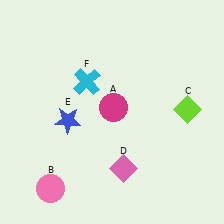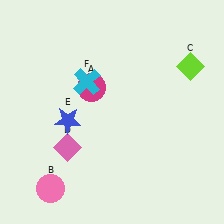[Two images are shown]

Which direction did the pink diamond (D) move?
The pink diamond (D) moved left.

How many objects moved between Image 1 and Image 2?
3 objects moved between the two images.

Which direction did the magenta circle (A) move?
The magenta circle (A) moved left.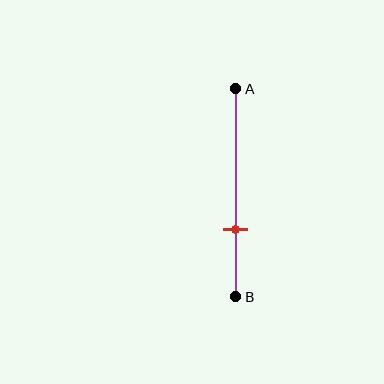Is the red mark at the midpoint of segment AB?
No, the mark is at about 70% from A, not at the 50% midpoint.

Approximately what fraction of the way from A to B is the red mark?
The red mark is approximately 70% of the way from A to B.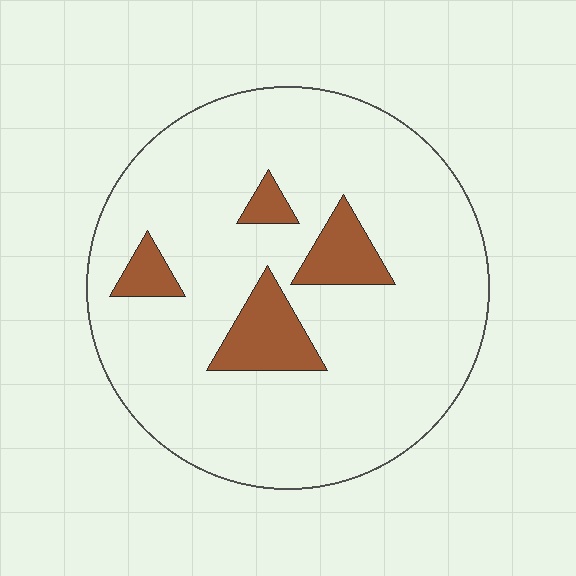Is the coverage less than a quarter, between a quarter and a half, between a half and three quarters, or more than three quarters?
Less than a quarter.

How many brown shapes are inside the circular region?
4.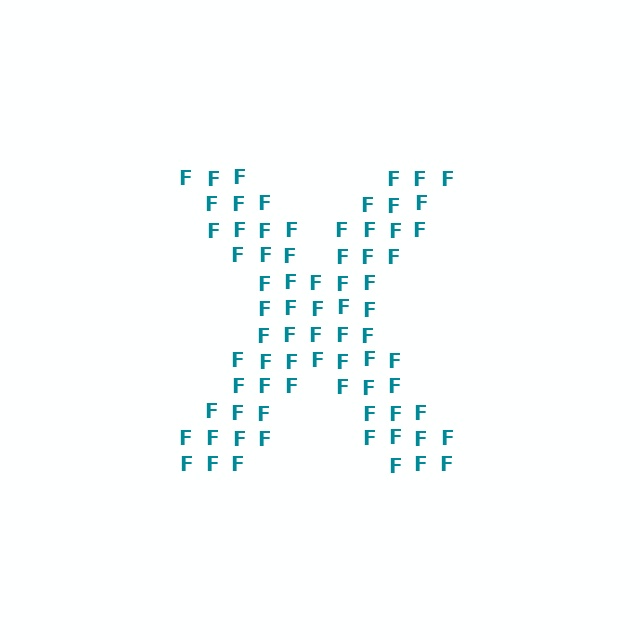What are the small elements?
The small elements are letter F's.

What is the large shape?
The large shape is the letter X.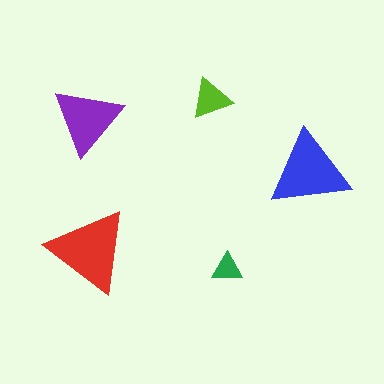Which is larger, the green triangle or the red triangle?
The red one.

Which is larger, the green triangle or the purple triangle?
The purple one.